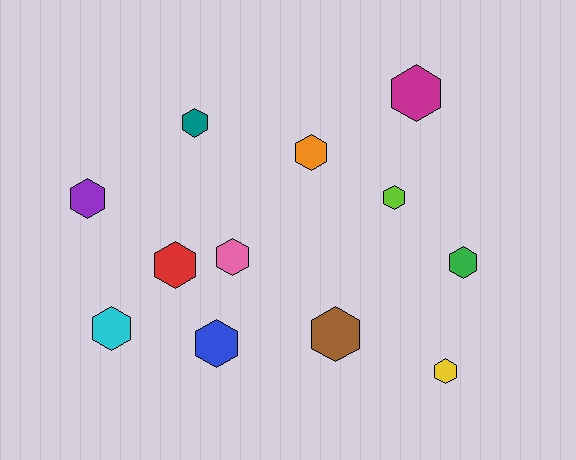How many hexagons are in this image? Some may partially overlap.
There are 12 hexagons.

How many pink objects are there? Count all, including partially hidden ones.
There is 1 pink object.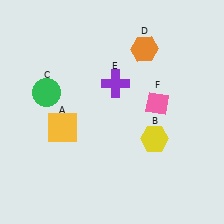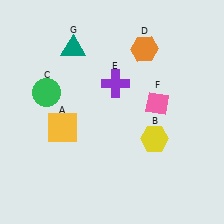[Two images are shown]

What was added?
A teal triangle (G) was added in Image 2.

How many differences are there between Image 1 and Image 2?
There is 1 difference between the two images.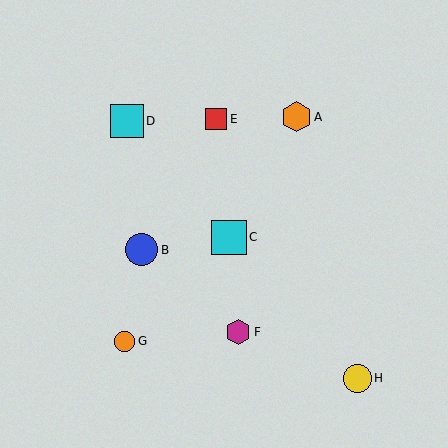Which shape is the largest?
The cyan square (labeled C) is the largest.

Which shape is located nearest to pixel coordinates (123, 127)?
The cyan square (labeled D) at (127, 121) is nearest to that location.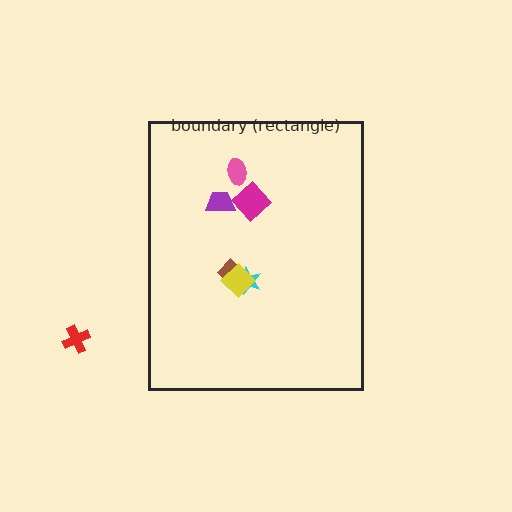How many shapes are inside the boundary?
6 inside, 1 outside.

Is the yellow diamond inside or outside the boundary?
Inside.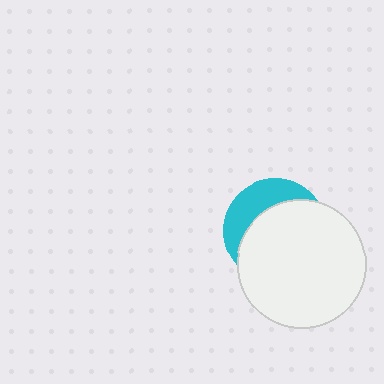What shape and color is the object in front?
The object in front is a white circle.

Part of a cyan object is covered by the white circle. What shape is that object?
It is a circle.